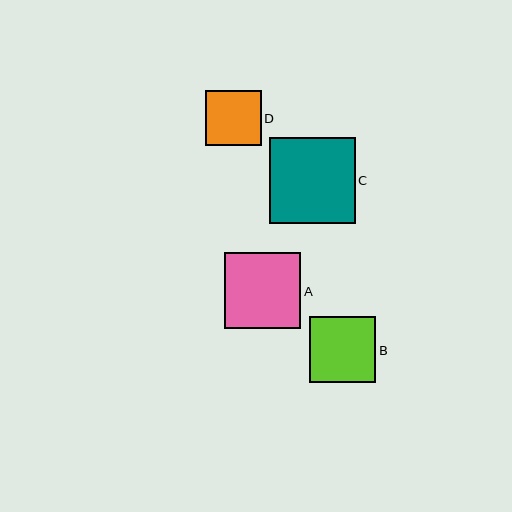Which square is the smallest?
Square D is the smallest with a size of approximately 55 pixels.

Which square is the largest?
Square C is the largest with a size of approximately 86 pixels.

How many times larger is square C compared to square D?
Square C is approximately 1.6 times the size of square D.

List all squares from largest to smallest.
From largest to smallest: C, A, B, D.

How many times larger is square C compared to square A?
Square C is approximately 1.1 times the size of square A.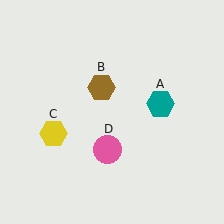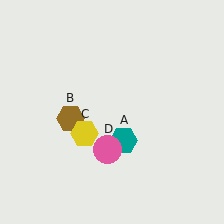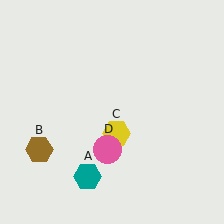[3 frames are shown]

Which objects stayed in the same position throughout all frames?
Pink circle (object D) remained stationary.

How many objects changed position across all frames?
3 objects changed position: teal hexagon (object A), brown hexagon (object B), yellow hexagon (object C).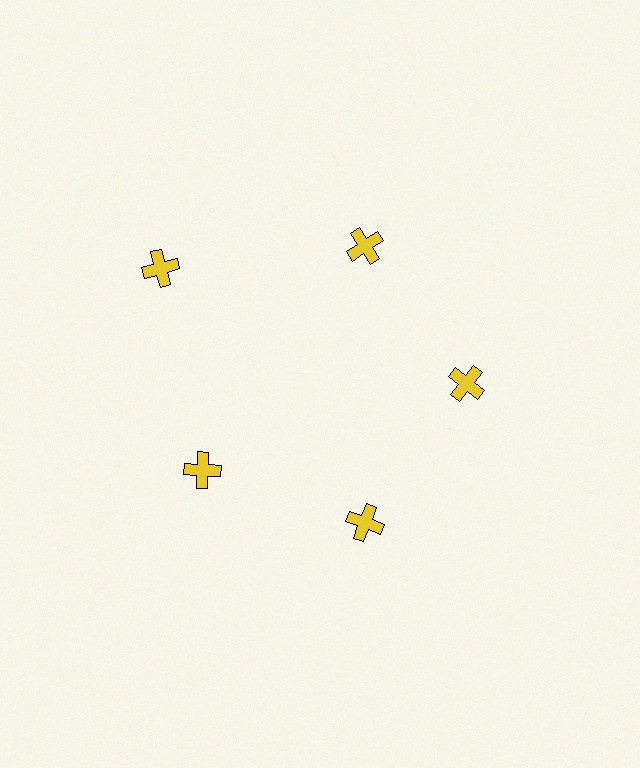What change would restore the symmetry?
The symmetry would be restored by moving it inward, back onto the ring so that all 5 crosses sit at equal angles and equal distance from the center.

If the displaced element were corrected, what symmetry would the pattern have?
It would have 5-fold rotational symmetry — the pattern would map onto itself every 72 degrees.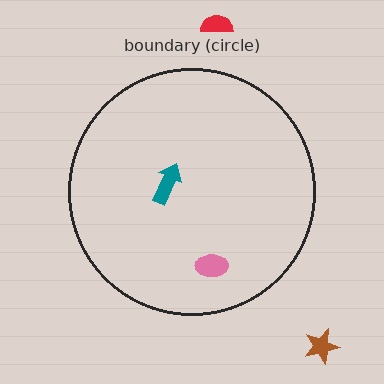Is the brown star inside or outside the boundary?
Outside.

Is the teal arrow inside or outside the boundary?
Inside.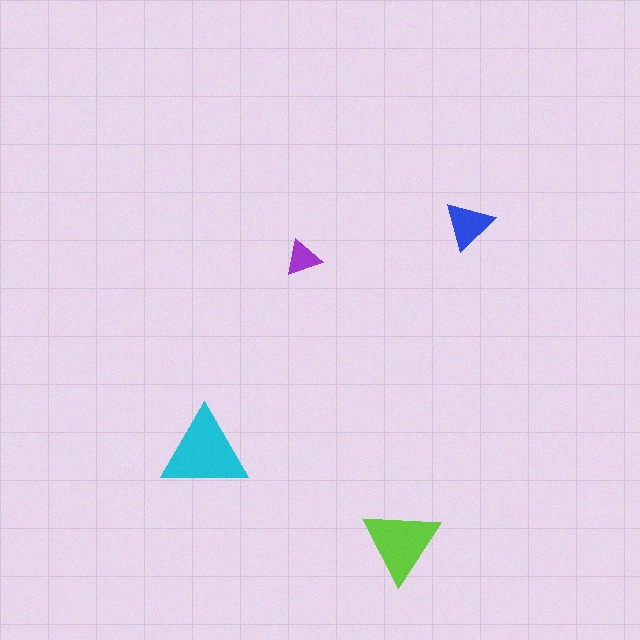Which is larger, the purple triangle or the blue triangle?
The blue one.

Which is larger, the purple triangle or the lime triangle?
The lime one.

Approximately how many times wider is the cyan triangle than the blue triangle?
About 1.5 times wider.